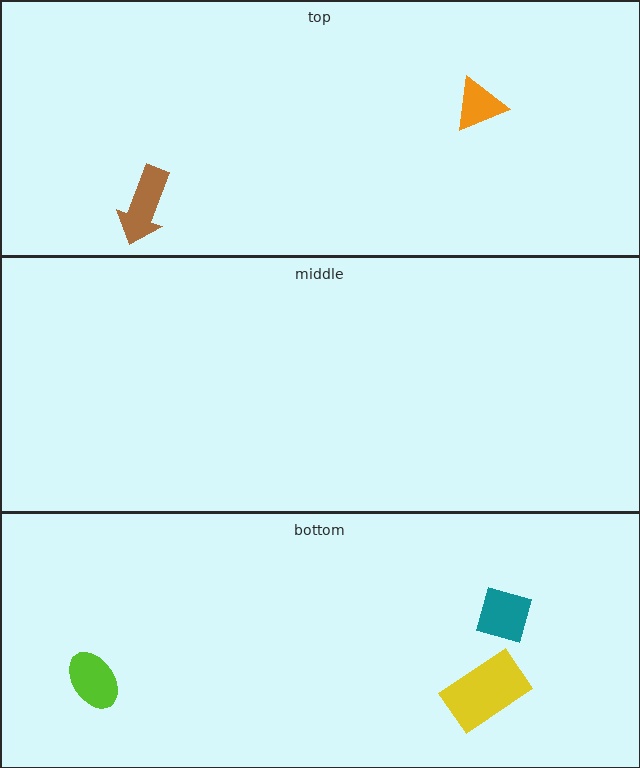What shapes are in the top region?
The orange triangle, the brown arrow.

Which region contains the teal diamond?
The bottom region.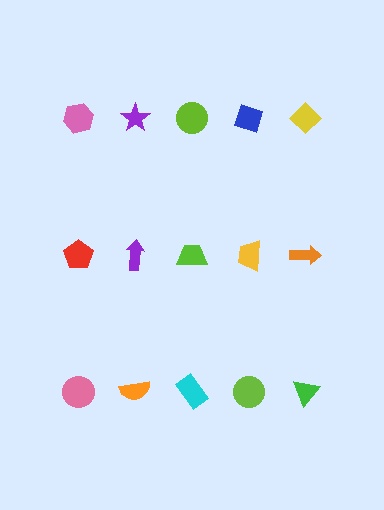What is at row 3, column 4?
A lime circle.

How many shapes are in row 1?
5 shapes.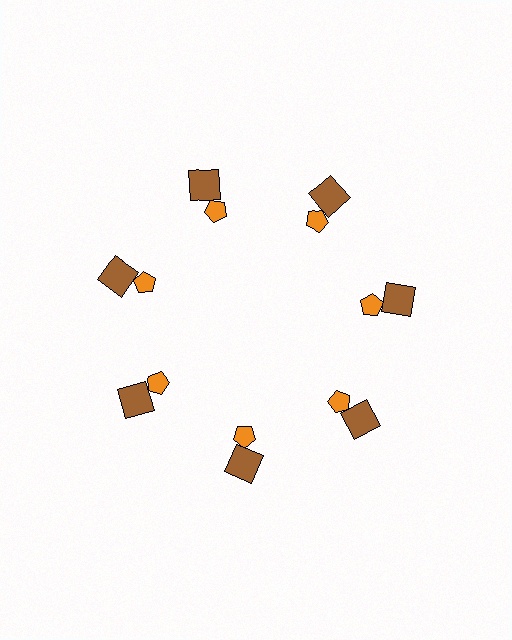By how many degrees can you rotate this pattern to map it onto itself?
The pattern maps onto itself every 51 degrees of rotation.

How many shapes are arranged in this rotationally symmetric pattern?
There are 14 shapes, arranged in 7 groups of 2.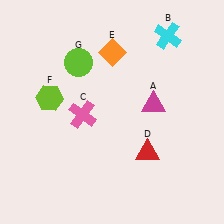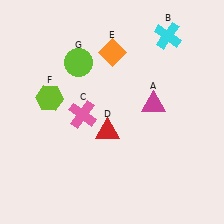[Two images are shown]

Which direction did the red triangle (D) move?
The red triangle (D) moved left.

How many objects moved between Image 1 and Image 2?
1 object moved between the two images.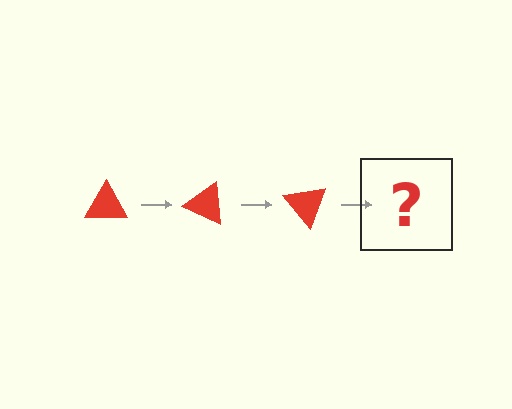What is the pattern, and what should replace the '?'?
The pattern is that the triangle rotates 25 degrees each step. The '?' should be a red triangle rotated 75 degrees.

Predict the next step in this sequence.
The next step is a red triangle rotated 75 degrees.